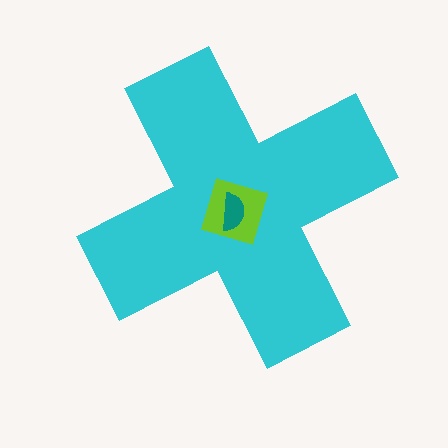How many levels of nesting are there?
3.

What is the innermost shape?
The teal semicircle.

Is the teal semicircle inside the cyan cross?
Yes.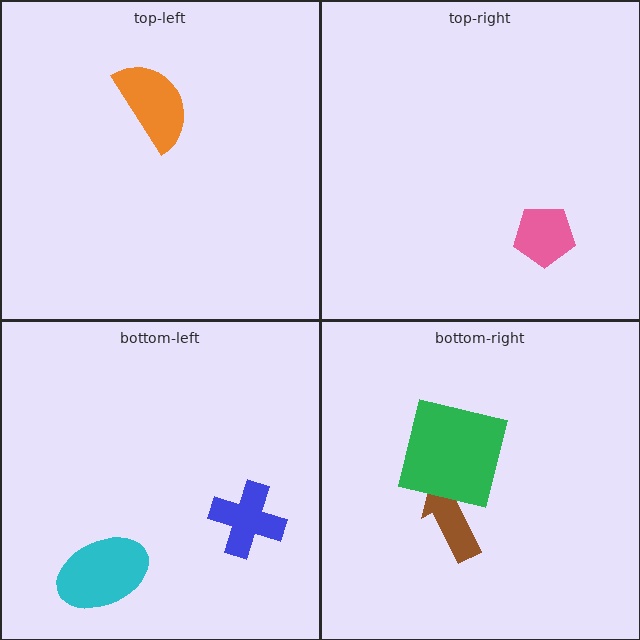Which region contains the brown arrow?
The bottom-right region.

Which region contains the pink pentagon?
The top-right region.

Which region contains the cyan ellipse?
The bottom-left region.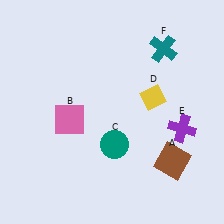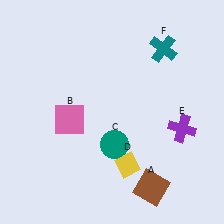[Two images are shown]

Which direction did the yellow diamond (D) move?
The yellow diamond (D) moved down.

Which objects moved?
The objects that moved are: the brown square (A), the yellow diamond (D).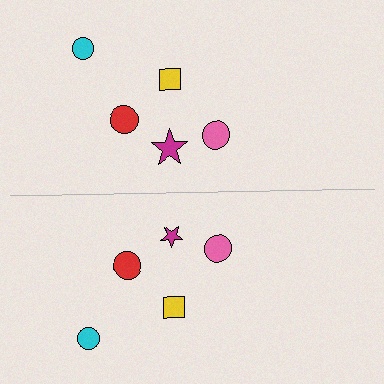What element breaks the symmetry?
The magenta star on the bottom side has a different size than its mirror counterpart.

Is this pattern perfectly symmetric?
No, the pattern is not perfectly symmetric. The magenta star on the bottom side has a different size than its mirror counterpart.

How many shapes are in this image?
There are 10 shapes in this image.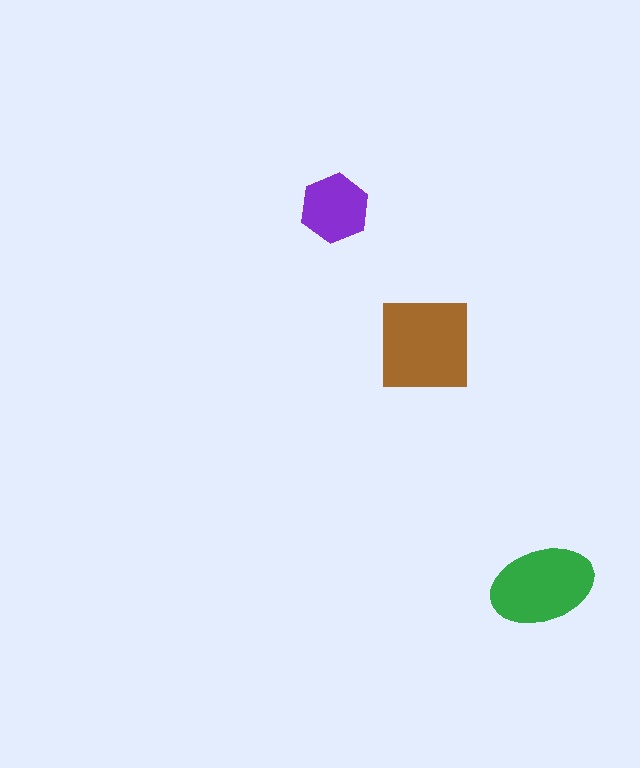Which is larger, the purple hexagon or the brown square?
The brown square.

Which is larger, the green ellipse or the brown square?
The brown square.